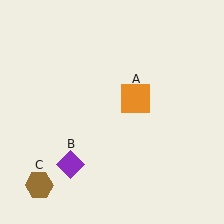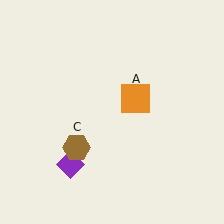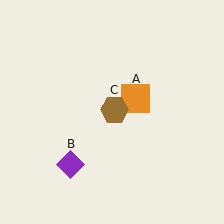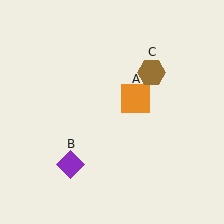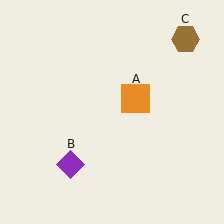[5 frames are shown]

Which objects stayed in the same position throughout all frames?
Orange square (object A) and purple diamond (object B) remained stationary.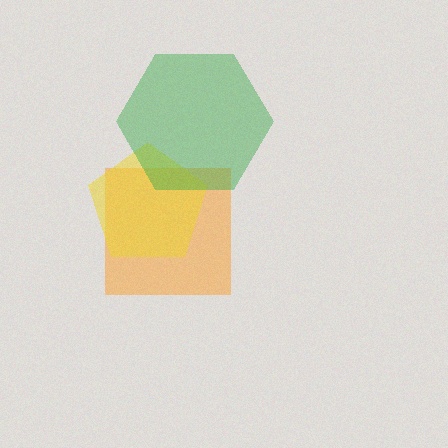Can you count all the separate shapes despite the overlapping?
Yes, there are 3 separate shapes.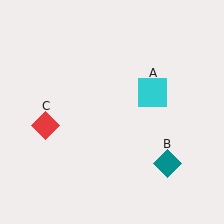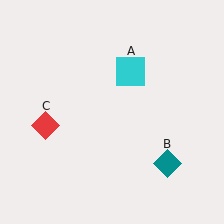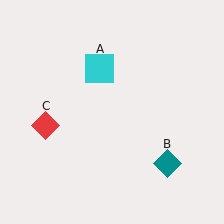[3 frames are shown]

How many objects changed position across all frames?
1 object changed position: cyan square (object A).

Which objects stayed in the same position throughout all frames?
Teal diamond (object B) and red diamond (object C) remained stationary.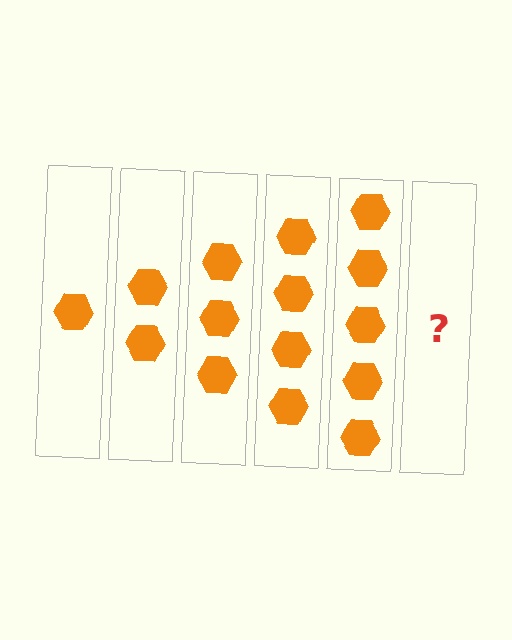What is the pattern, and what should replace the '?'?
The pattern is that each step adds one more hexagon. The '?' should be 6 hexagons.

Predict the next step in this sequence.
The next step is 6 hexagons.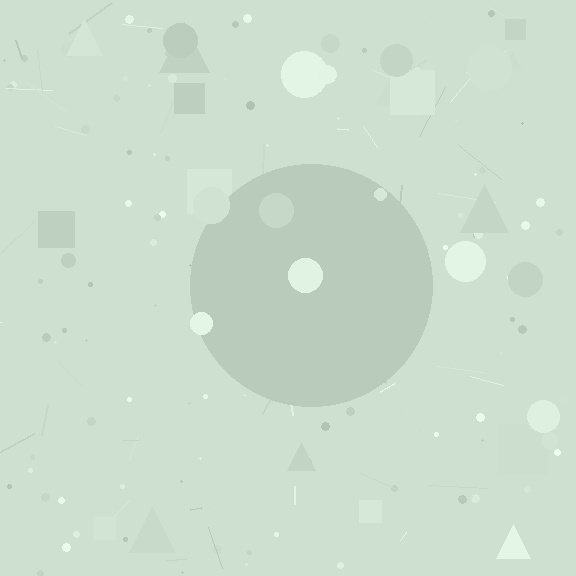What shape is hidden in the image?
A circle is hidden in the image.